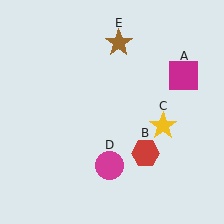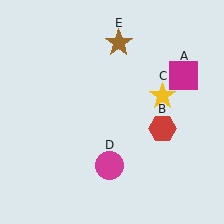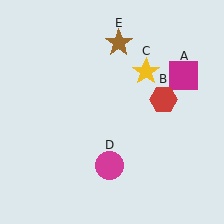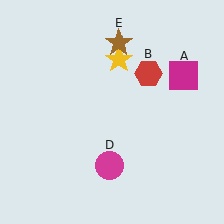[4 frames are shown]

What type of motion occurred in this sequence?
The red hexagon (object B), yellow star (object C) rotated counterclockwise around the center of the scene.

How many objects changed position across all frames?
2 objects changed position: red hexagon (object B), yellow star (object C).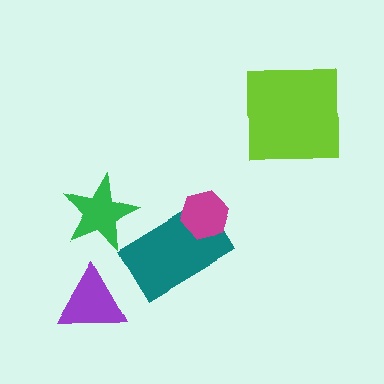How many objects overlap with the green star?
0 objects overlap with the green star.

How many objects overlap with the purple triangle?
0 objects overlap with the purple triangle.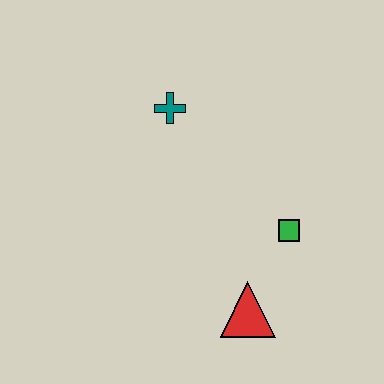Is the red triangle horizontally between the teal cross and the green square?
Yes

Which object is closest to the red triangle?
The green square is closest to the red triangle.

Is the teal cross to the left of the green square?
Yes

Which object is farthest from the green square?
The teal cross is farthest from the green square.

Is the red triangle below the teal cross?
Yes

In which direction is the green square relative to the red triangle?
The green square is above the red triangle.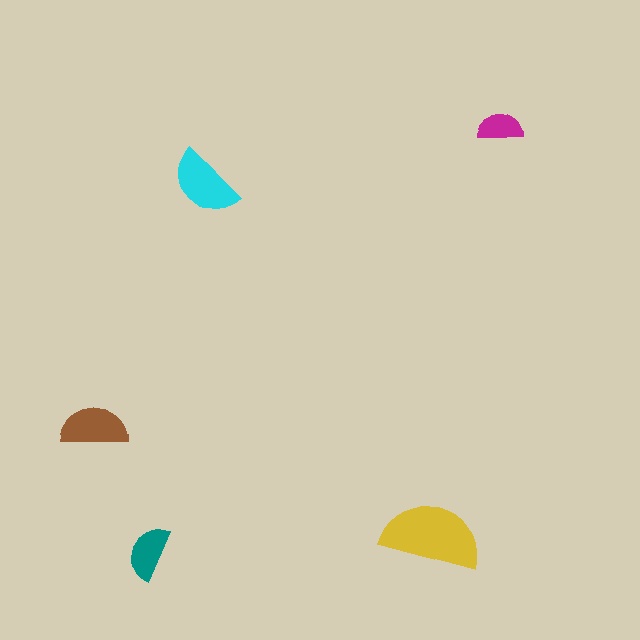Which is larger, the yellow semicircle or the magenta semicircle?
The yellow one.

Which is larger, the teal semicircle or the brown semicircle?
The brown one.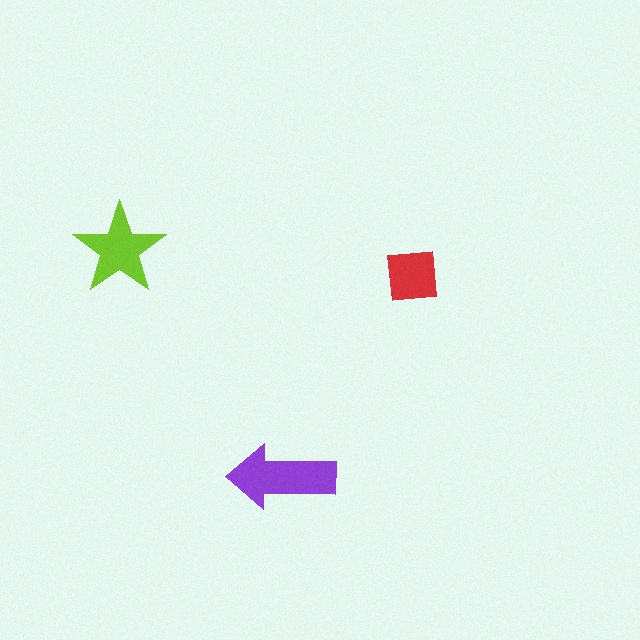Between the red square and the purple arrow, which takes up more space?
The purple arrow.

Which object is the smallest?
The red square.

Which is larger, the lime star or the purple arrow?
The purple arrow.